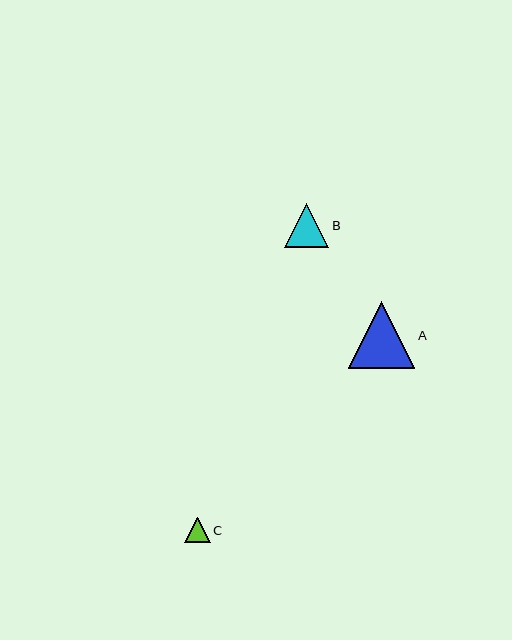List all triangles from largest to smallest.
From largest to smallest: A, B, C.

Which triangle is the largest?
Triangle A is the largest with a size of approximately 67 pixels.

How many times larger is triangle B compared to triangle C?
Triangle B is approximately 1.7 times the size of triangle C.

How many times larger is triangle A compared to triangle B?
Triangle A is approximately 1.5 times the size of triangle B.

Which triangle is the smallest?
Triangle C is the smallest with a size of approximately 25 pixels.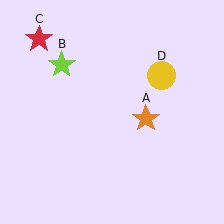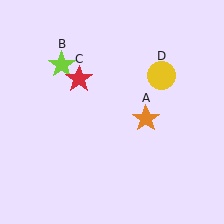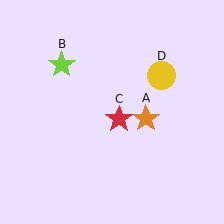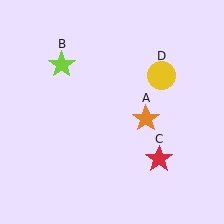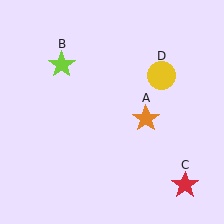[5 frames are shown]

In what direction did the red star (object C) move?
The red star (object C) moved down and to the right.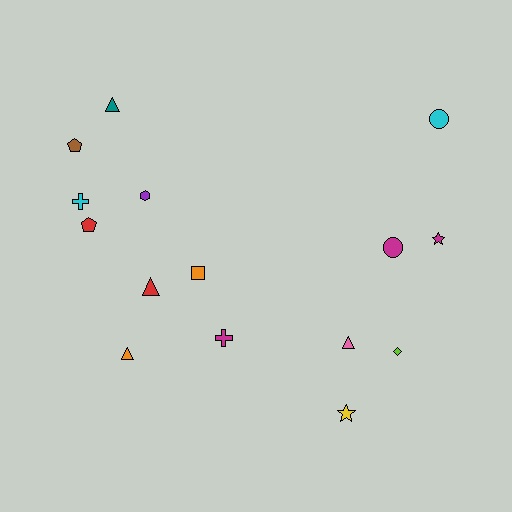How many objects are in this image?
There are 15 objects.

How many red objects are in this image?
There are 2 red objects.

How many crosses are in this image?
There are 2 crosses.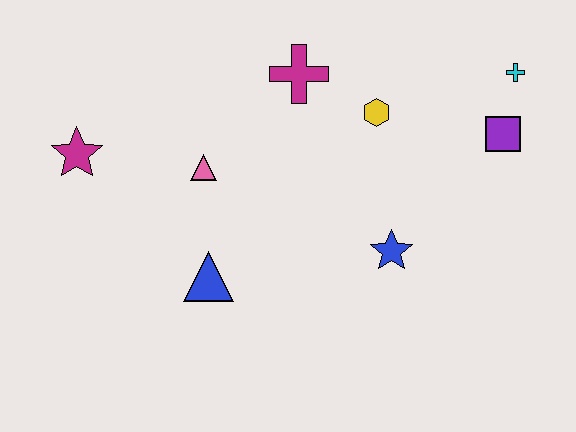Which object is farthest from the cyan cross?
The magenta star is farthest from the cyan cross.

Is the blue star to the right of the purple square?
No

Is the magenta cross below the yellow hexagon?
No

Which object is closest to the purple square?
The cyan cross is closest to the purple square.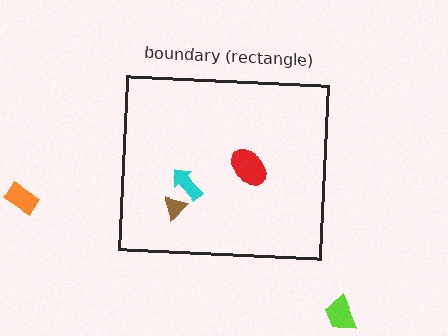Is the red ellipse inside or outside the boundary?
Inside.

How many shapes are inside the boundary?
3 inside, 2 outside.